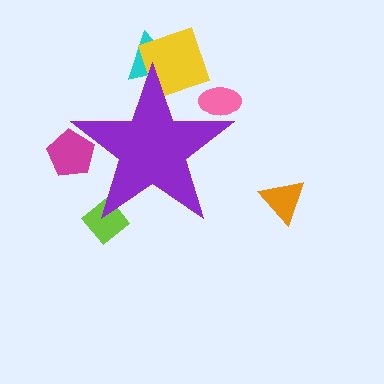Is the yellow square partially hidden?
Yes, the yellow square is partially hidden behind the purple star.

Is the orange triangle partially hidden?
No, the orange triangle is fully visible.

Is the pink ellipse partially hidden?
Yes, the pink ellipse is partially hidden behind the purple star.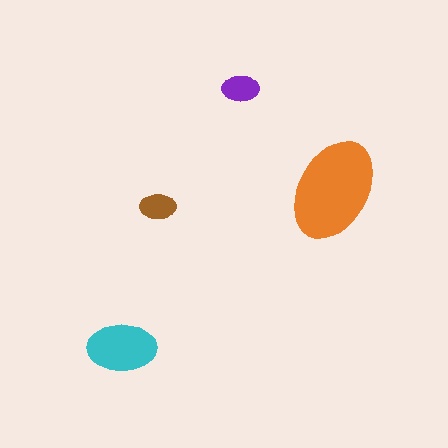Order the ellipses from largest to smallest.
the orange one, the cyan one, the purple one, the brown one.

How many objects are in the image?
There are 4 objects in the image.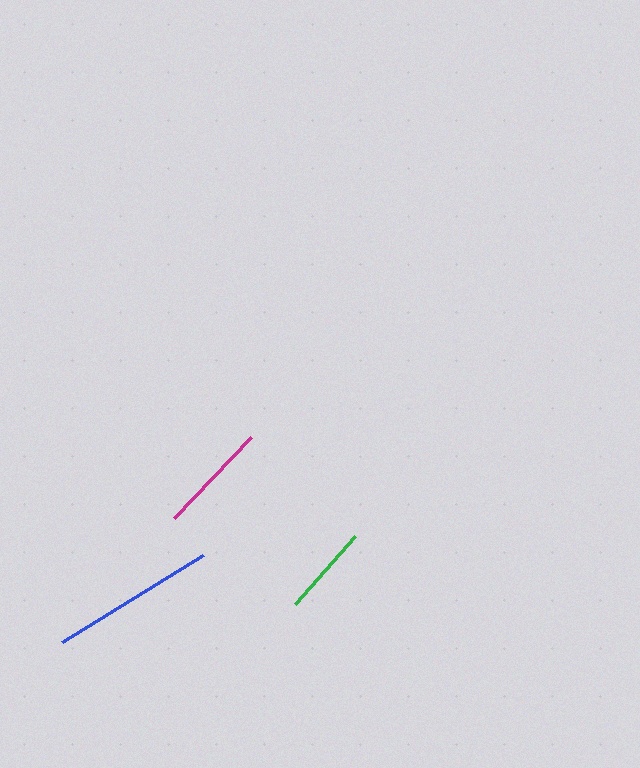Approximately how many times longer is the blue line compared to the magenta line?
The blue line is approximately 1.5 times the length of the magenta line.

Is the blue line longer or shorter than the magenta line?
The blue line is longer than the magenta line.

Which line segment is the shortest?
The green line is the shortest at approximately 91 pixels.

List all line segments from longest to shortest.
From longest to shortest: blue, magenta, green.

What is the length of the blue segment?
The blue segment is approximately 166 pixels long.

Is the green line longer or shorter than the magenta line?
The magenta line is longer than the green line.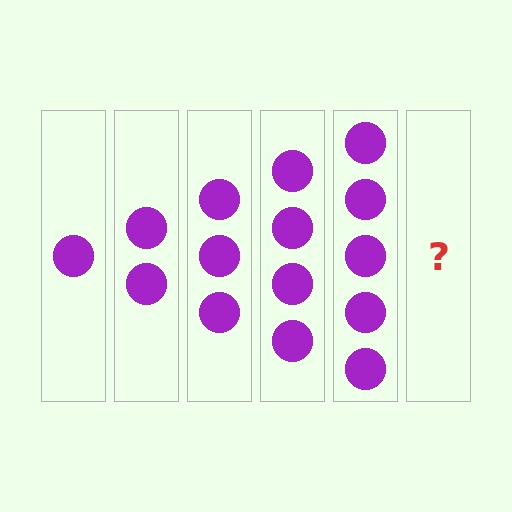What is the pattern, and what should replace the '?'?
The pattern is that each step adds one more circle. The '?' should be 6 circles.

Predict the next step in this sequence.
The next step is 6 circles.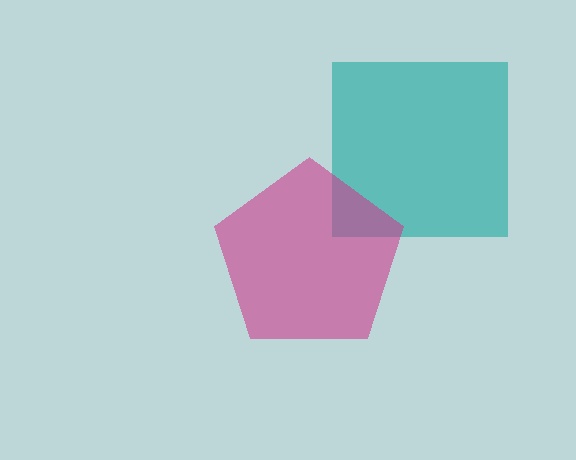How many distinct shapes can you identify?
There are 2 distinct shapes: a teal square, a magenta pentagon.